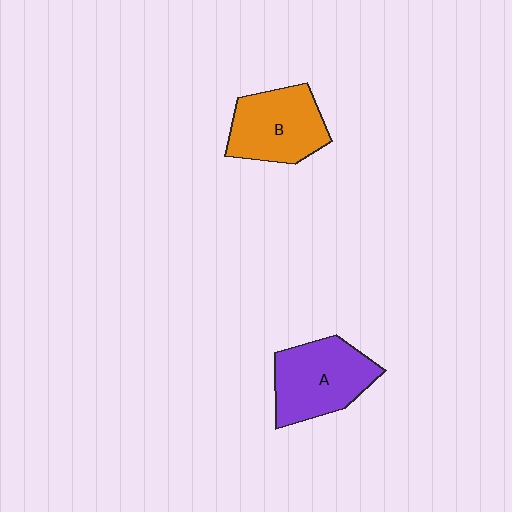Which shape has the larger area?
Shape A (purple).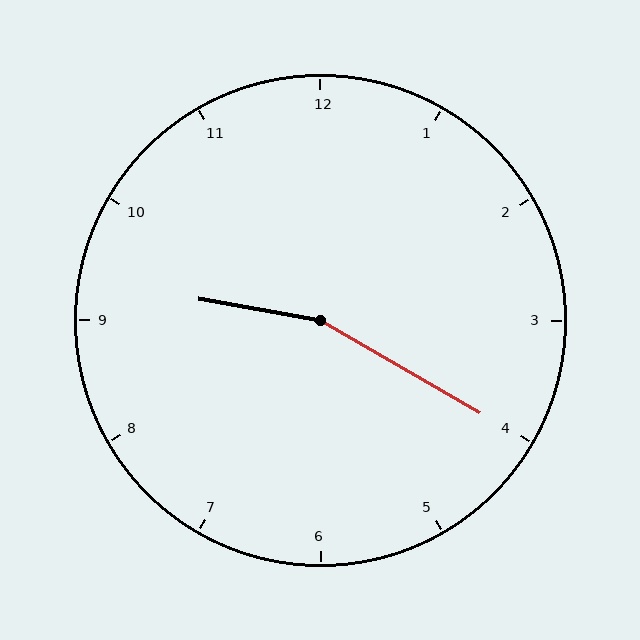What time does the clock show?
9:20.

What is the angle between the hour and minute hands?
Approximately 160 degrees.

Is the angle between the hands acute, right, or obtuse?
It is obtuse.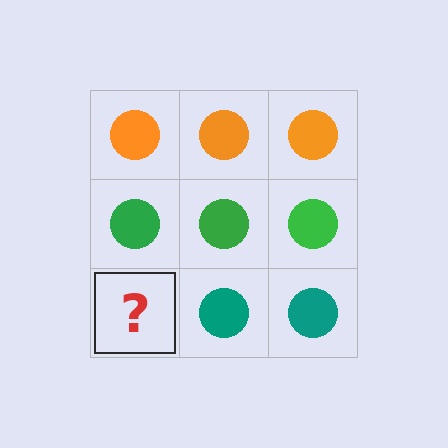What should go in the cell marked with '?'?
The missing cell should contain a teal circle.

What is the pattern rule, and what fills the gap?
The rule is that each row has a consistent color. The gap should be filled with a teal circle.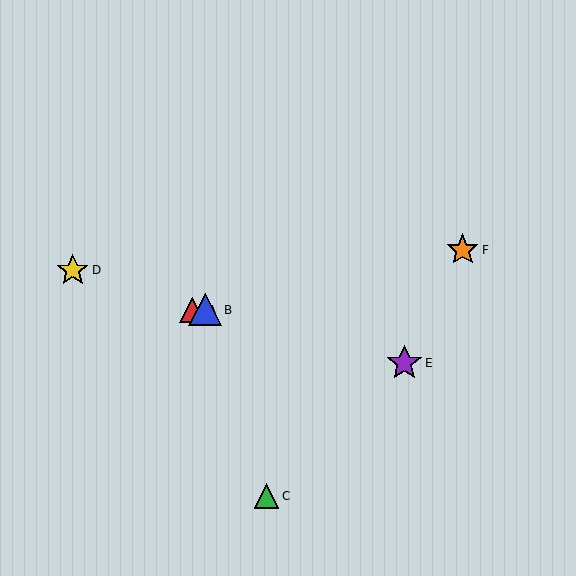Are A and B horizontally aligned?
Yes, both are at y≈310.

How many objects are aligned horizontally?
2 objects (A, B) are aligned horizontally.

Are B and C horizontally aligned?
No, B is at y≈310 and C is at y≈496.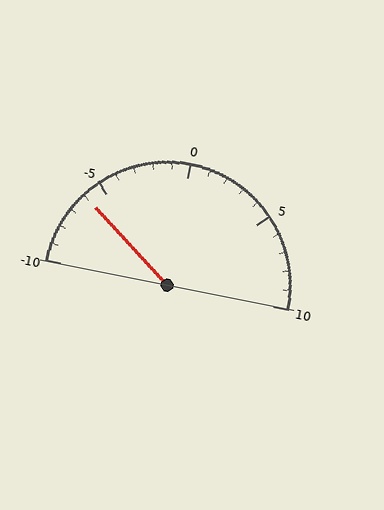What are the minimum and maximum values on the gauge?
The gauge ranges from -10 to 10.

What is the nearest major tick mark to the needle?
The nearest major tick mark is -5.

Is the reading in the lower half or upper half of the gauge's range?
The reading is in the lower half of the range (-10 to 10).